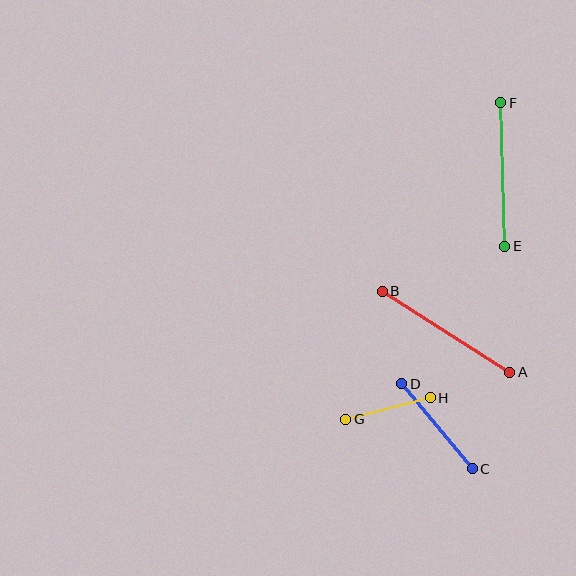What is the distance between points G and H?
The distance is approximately 87 pixels.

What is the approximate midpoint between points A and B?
The midpoint is at approximately (446, 332) pixels.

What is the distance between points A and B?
The distance is approximately 151 pixels.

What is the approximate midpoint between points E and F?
The midpoint is at approximately (503, 174) pixels.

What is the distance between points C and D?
The distance is approximately 111 pixels.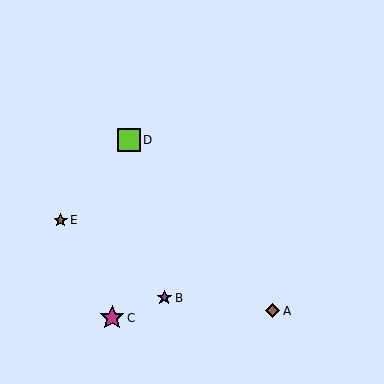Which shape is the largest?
The magenta star (labeled C) is the largest.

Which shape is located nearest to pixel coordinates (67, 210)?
The brown star (labeled E) at (61, 220) is nearest to that location.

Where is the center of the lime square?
The center of the lime square is at (129, 140).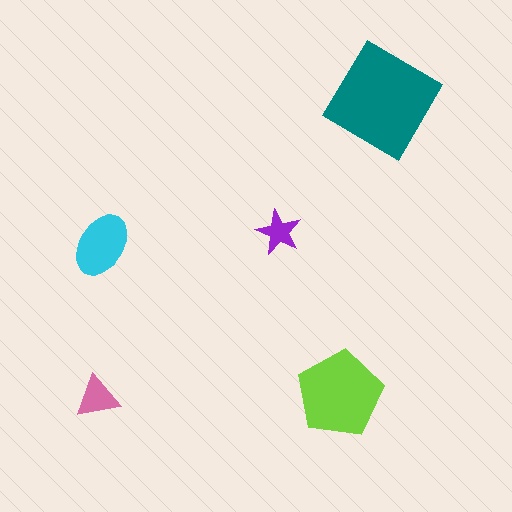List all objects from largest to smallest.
The teal diamond, the lime pentagon, the cyan ellipse, the pink triangle, the purple star.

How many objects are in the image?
There are 5 objects in the image.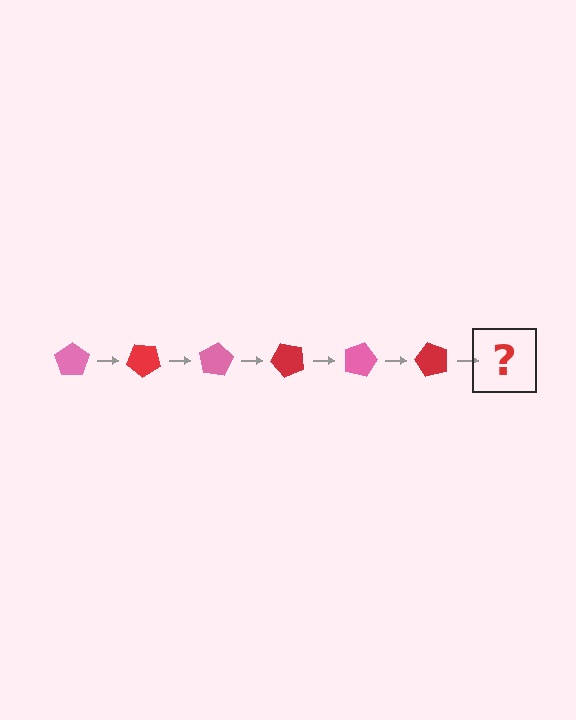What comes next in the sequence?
The next element should be a pink pentagon, rotated 240 degrees from the start.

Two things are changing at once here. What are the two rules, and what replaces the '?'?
The two rules are that it rotates 40 degrees each step and the color cycles through pink and red. The '?' should be a pink pentagon, rotated 240 degrees from the start.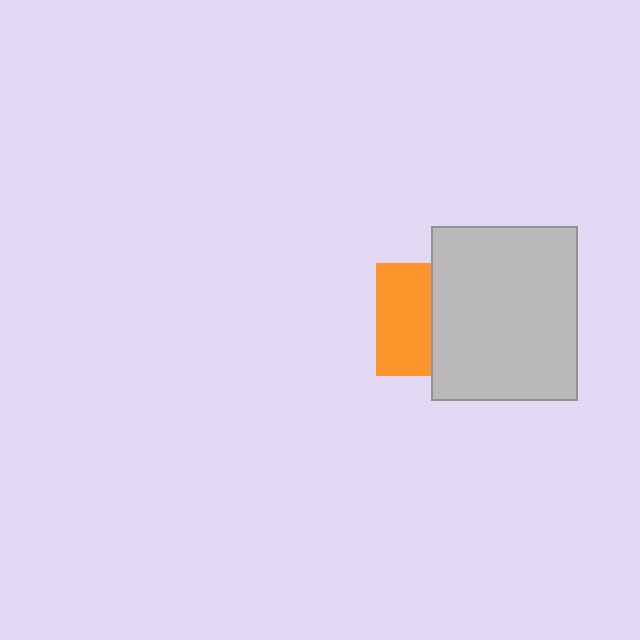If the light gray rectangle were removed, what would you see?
You would see the complete orange square.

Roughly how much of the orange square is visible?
About half of it is visible (roughly 50%).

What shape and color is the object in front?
The object in front is a light gray rectangle.